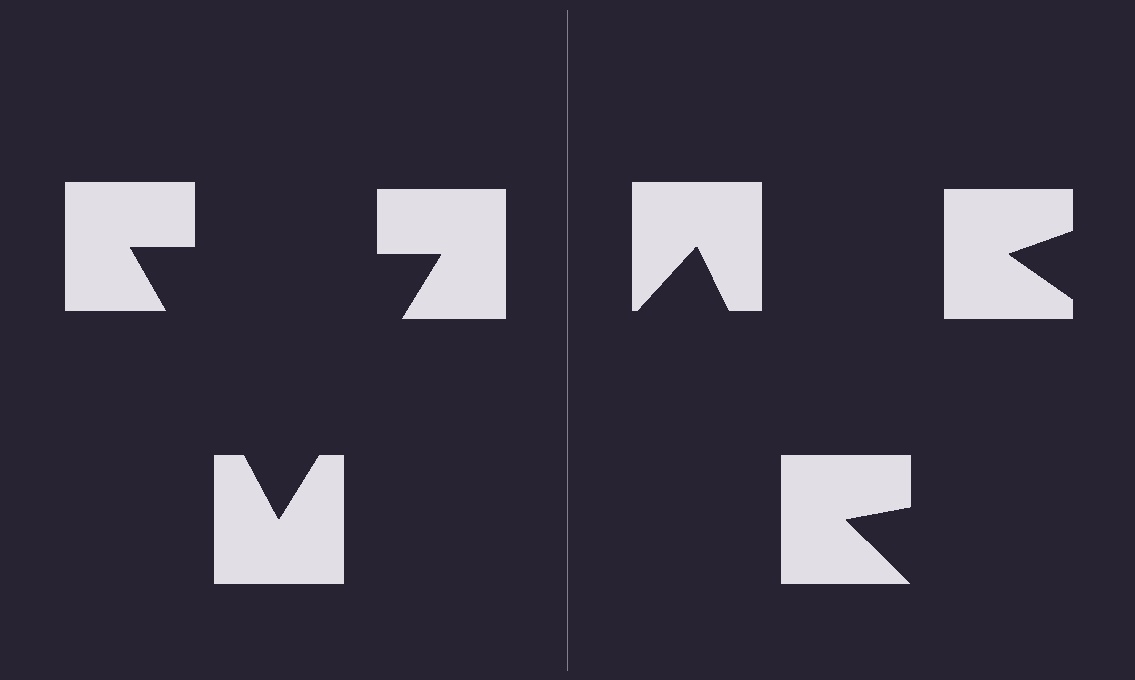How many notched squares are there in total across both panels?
6 — 3 on each side.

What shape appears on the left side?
An illusory triangle.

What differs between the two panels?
The notched squares are positioned identically on both sides; only the wedge orientations differ. On the left they align to a triangle; on the right they are misaligned.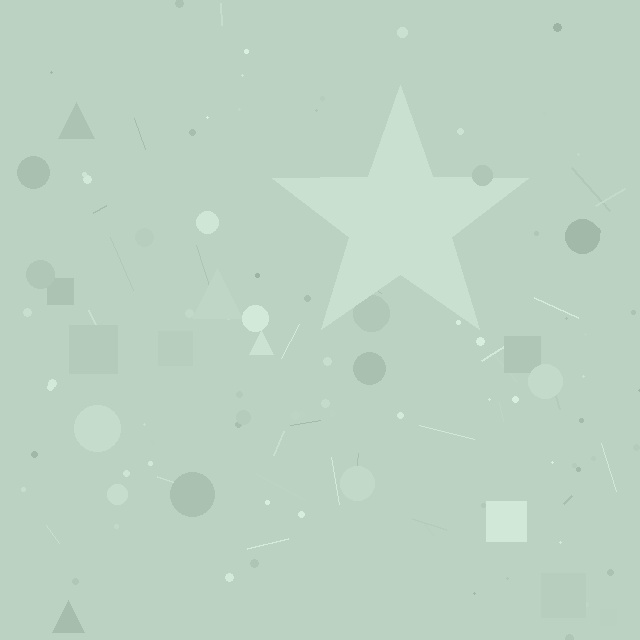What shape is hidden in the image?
A star is hidden in the image.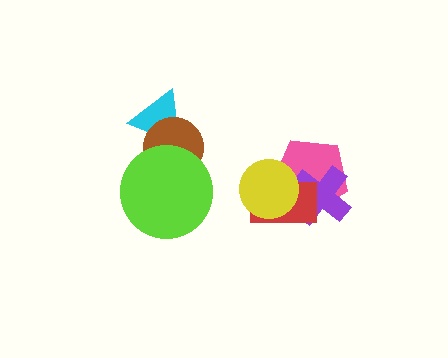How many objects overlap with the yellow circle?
3 objects overlap with the yellow circle.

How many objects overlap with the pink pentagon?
3 objects overlap with the pink pentagon.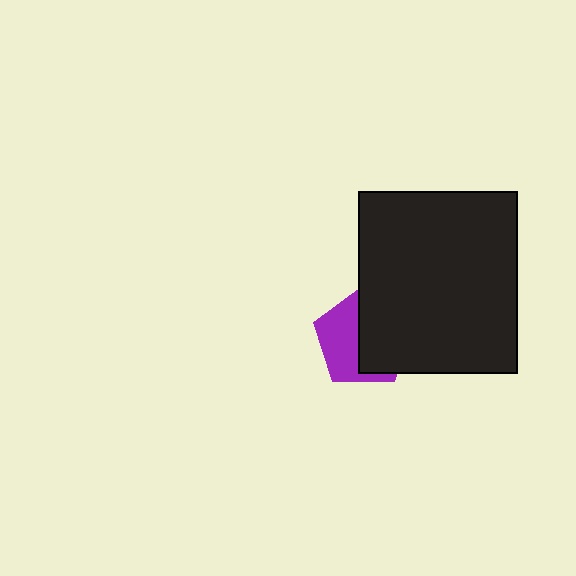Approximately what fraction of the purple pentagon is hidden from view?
Roughly 54% of the purple pentagon is hidden behind the black rectangle.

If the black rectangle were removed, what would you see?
You would see the complete purple pentagon.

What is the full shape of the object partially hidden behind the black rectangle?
The partially hidden object is a purple pentagon.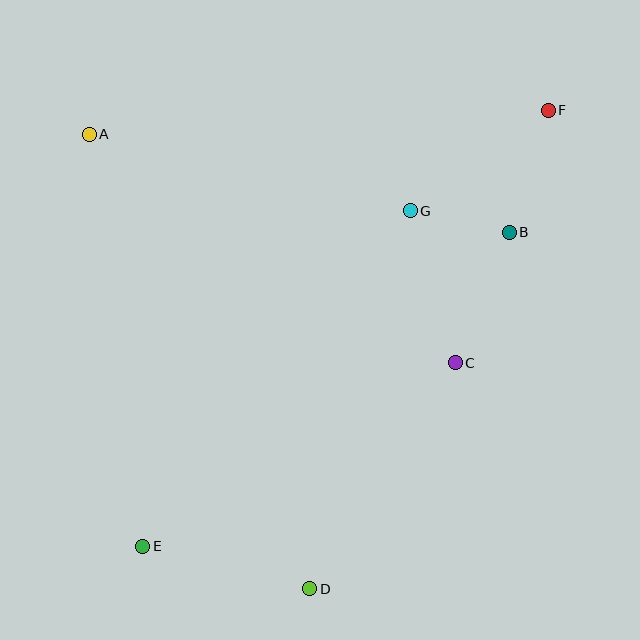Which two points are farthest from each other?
Points E and F are farthest from each other.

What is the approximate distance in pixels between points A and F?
The distance between A and F is approximately 459 pixels.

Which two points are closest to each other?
Points B and G are closest to each other.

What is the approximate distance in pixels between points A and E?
The distance between A and E is approximately 415 pixels.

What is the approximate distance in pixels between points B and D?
The distance between B and D is approximately 409 pixels.